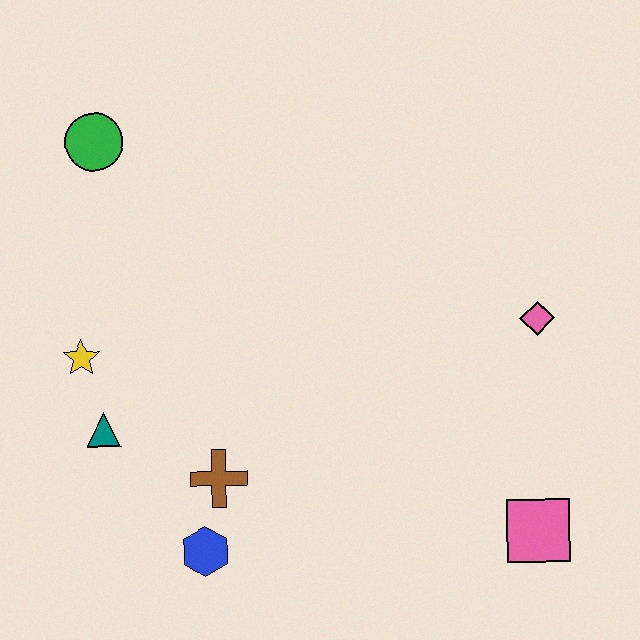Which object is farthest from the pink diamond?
The green circle is farthest from the pink diamond.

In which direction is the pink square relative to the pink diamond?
The pink square is below the pink diamond.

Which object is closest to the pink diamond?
The pink square is closest to the pink diamond.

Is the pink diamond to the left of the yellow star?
No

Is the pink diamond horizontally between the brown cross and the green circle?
No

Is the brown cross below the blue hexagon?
No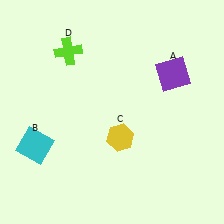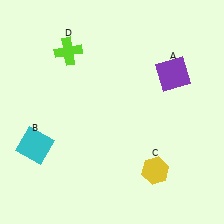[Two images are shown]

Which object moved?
The yellow hexagon (C) moved right.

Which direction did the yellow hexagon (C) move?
The yellow hexagon (C) moved right.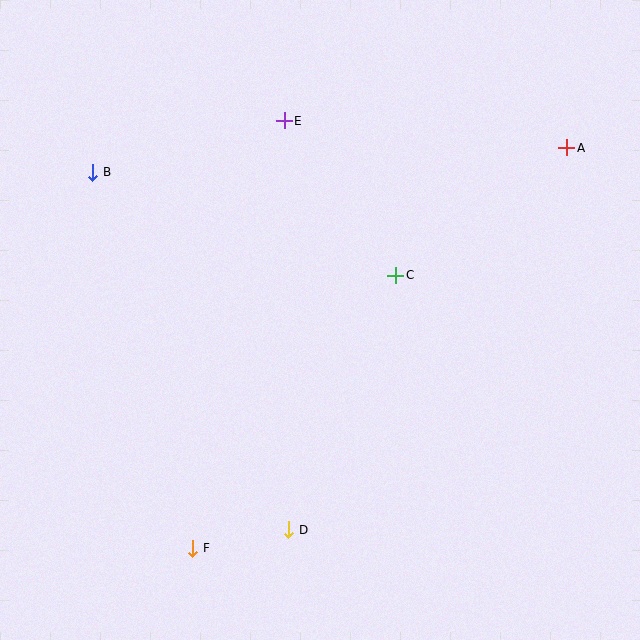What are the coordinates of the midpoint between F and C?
The midpoint between F and C is at (294, 412).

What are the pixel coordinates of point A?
Point A is at (567, 148).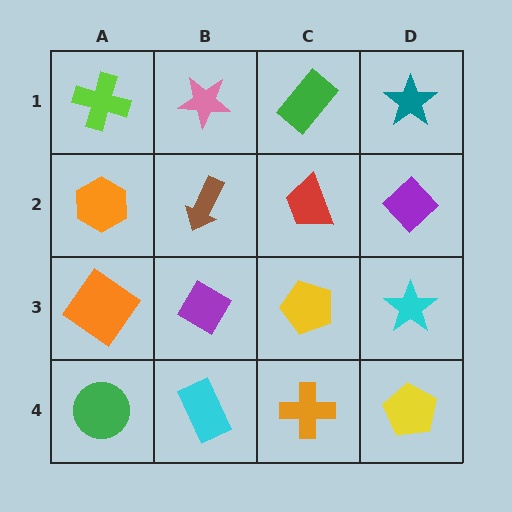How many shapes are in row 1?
4 shapes.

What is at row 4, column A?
A green circle.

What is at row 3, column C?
A yellow pentagon.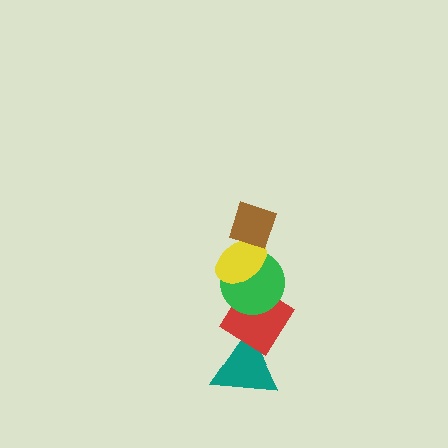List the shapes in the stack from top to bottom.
From top to bottom: the brown diamond, the yellow ellipse, the green circle, the red diamond, the teal triangle.